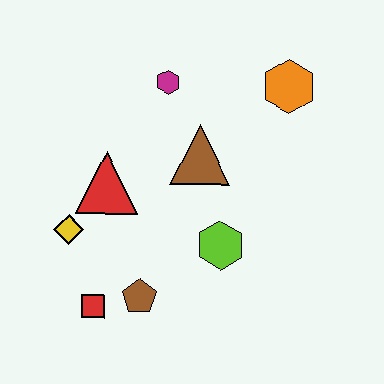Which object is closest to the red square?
The brown pentagon is closest to the red square.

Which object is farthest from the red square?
The orange hexagon is farthest from the red square.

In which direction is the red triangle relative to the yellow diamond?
The red triangle is above the yellow diamond.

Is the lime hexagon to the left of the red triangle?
No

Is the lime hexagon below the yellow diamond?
Yes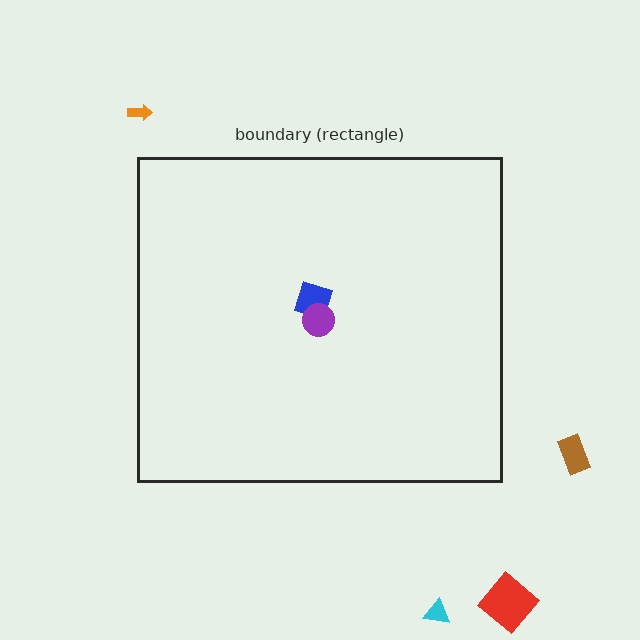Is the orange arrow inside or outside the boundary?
Outside.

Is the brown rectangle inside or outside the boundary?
Outside.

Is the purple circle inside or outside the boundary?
Inside.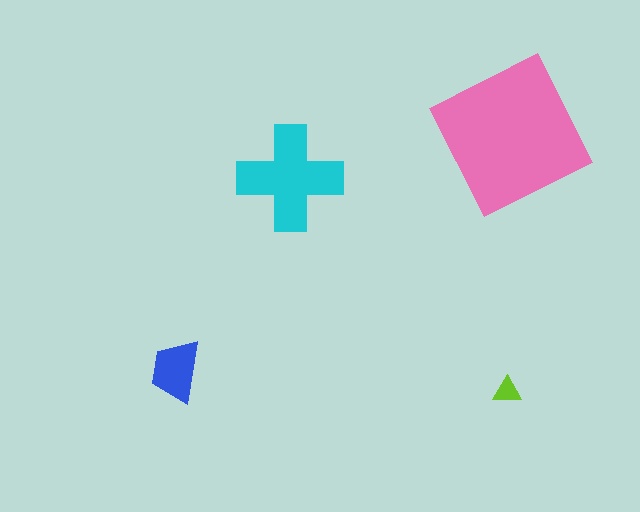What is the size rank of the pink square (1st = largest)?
1st.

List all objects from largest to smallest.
The pink square, the cyan cross, the blue trapezoid, the lime triangle.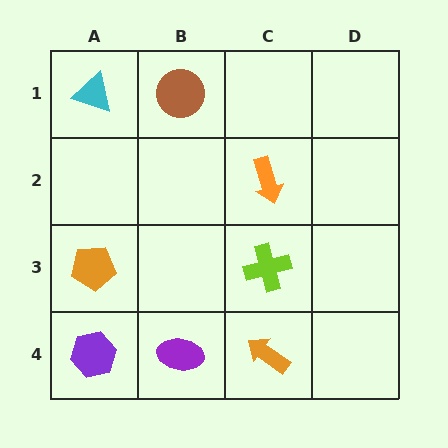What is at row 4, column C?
An orange arrow.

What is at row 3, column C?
A lime cross.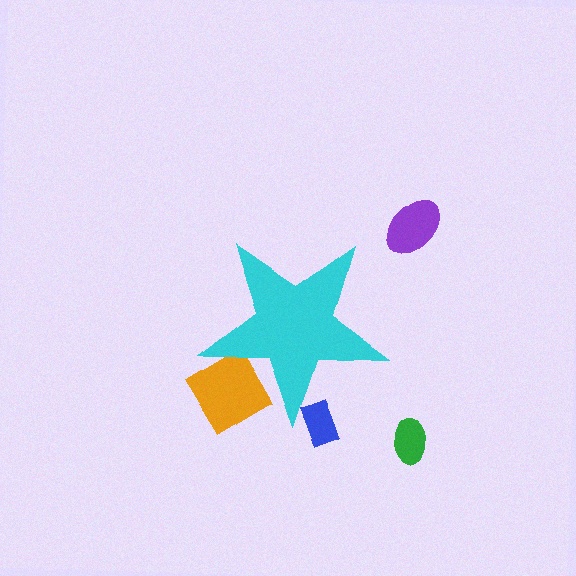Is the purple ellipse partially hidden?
No, the purple ellipse is fully visible.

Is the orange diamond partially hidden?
Yes, the orange diamond is partially hidden behind the cyan star.